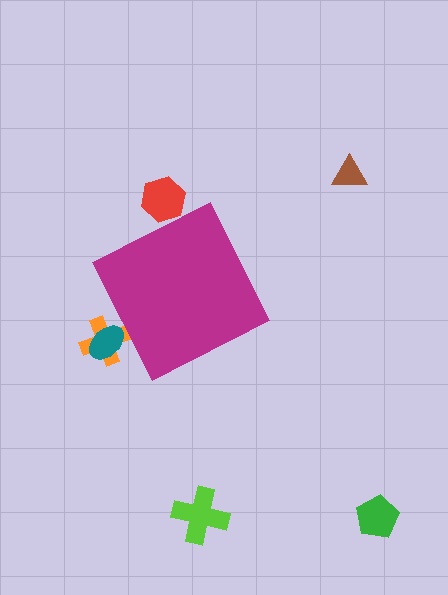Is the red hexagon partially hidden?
Yes, the red hexagon is partially hidden behind the magenta diamond.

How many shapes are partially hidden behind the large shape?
3 shapes are partially hidden.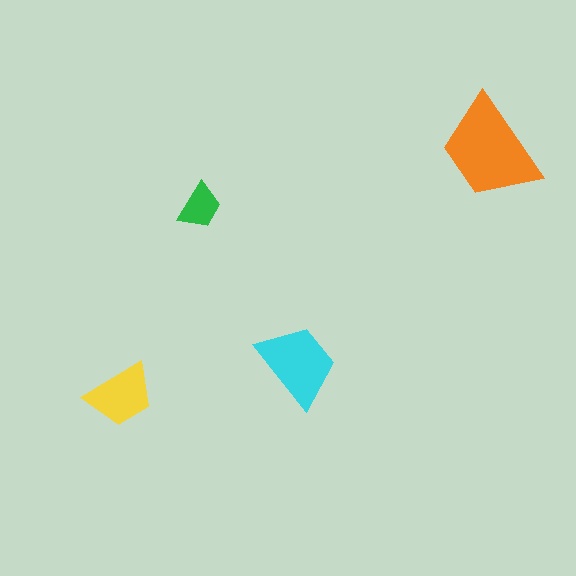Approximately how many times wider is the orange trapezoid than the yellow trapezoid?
About 1.5 times wider.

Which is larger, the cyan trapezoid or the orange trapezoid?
The orange one.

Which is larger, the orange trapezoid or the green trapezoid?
The orange one.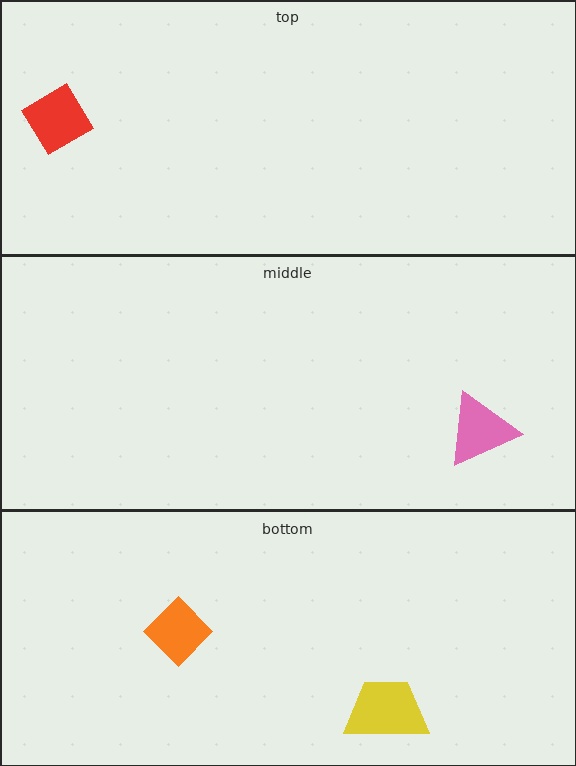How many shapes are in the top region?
1.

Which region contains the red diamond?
The top region.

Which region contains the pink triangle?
The middle region.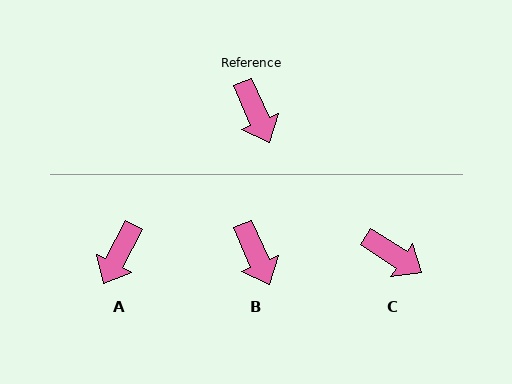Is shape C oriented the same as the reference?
No, it is off by about 34 degrees.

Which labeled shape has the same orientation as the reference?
B.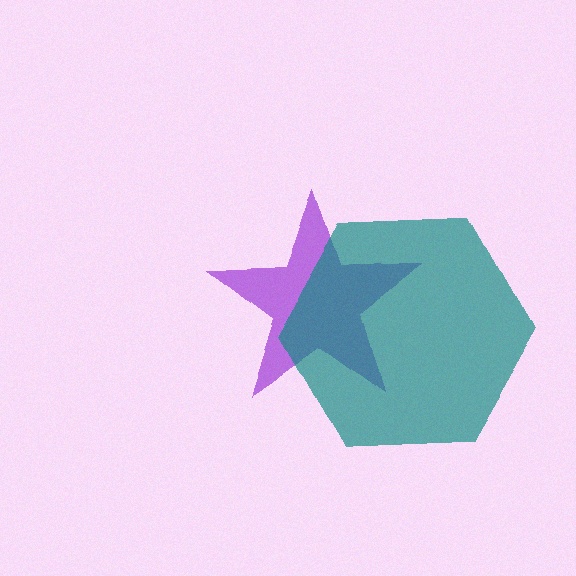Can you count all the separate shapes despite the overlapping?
Yes, there are 2 separate shapes.